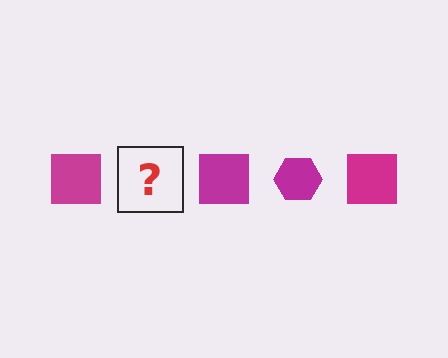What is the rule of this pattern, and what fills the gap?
The rule is that the pattern cycles through square, hexagon shapes in magenta. The gap should be filled with a magenta hexagon.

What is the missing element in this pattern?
The missing element is a magenta hexagon.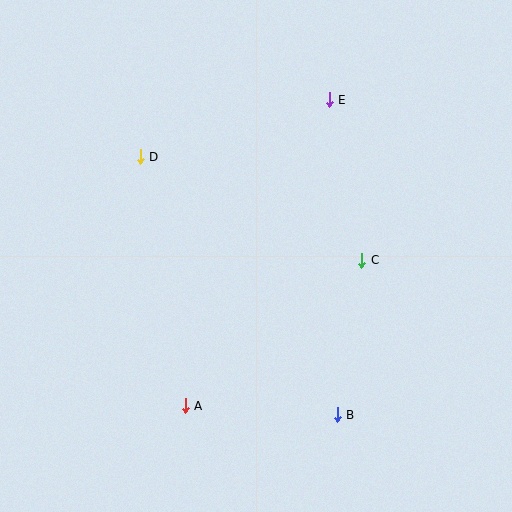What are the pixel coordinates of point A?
Point A is at (185, 406).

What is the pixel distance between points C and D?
The distance between C and D is 245 pixels.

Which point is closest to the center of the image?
Point C at (362, 260) is closest to the center.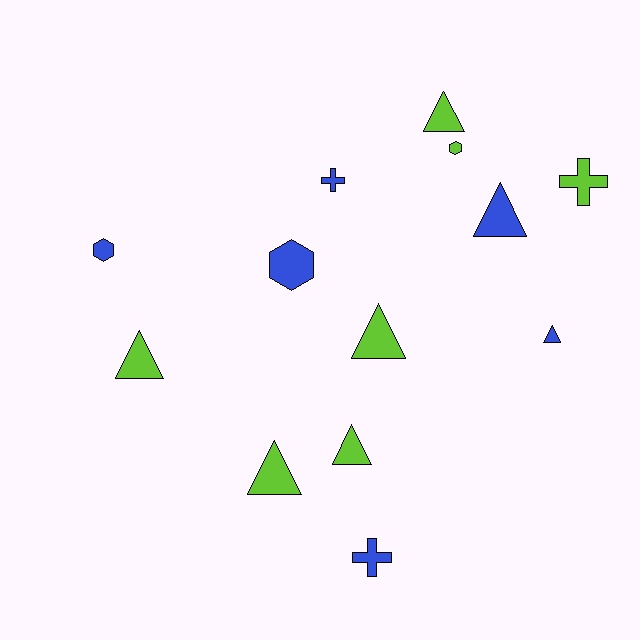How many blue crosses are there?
There are 2 blue crosses.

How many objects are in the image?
There are 13 objects.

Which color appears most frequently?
Lime, with 7 objects.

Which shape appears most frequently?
Triangle, with 7 objects.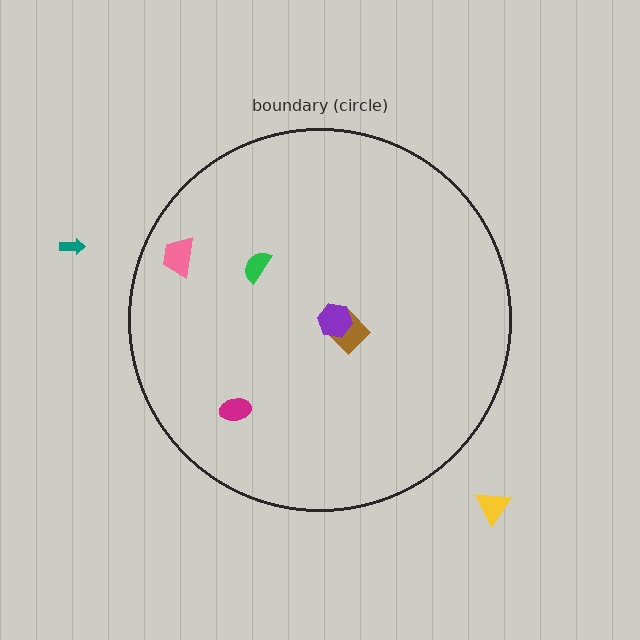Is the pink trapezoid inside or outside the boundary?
Inside.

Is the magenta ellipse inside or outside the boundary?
Inside.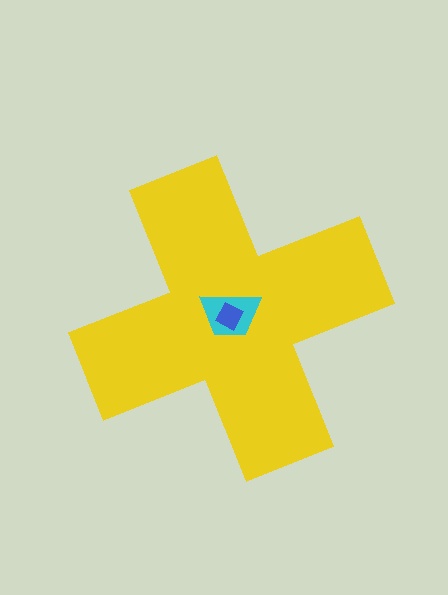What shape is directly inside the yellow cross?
The cyan trapezoid.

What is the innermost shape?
The blue diamond.